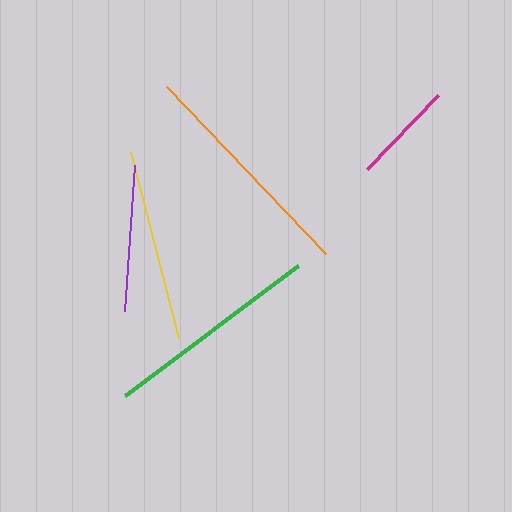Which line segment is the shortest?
The magenta line is the shortest at approximately 103 pixels.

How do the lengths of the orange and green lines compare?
The orange and green lines are approximately the same length.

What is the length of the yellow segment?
The yellow segment is approximately 192 pixels long.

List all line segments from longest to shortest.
From longest to shortest: orange, green, yellow, purple, magenta.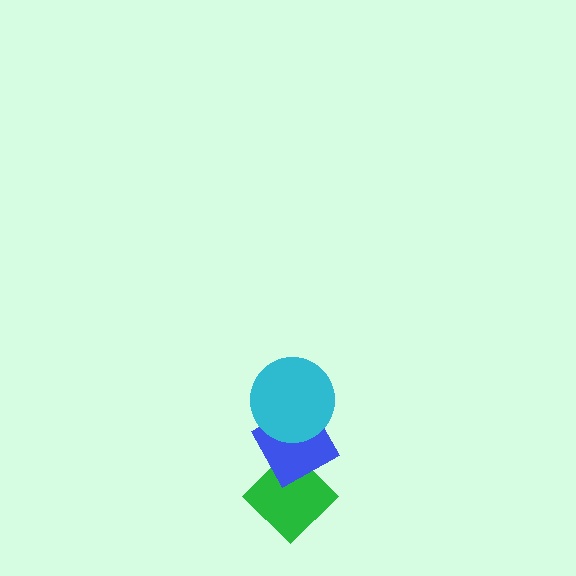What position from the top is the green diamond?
The green diamond is 3rd from the top.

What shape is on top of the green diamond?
The blue diamond is on top of the green diamond.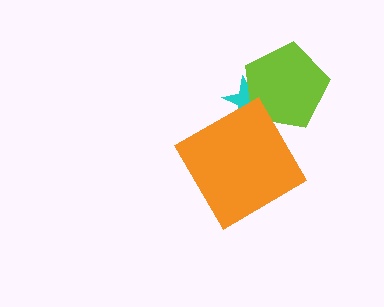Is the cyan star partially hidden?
Yes, it is partially covered by another shape.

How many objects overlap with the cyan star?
2 objects overlap with the cyan star.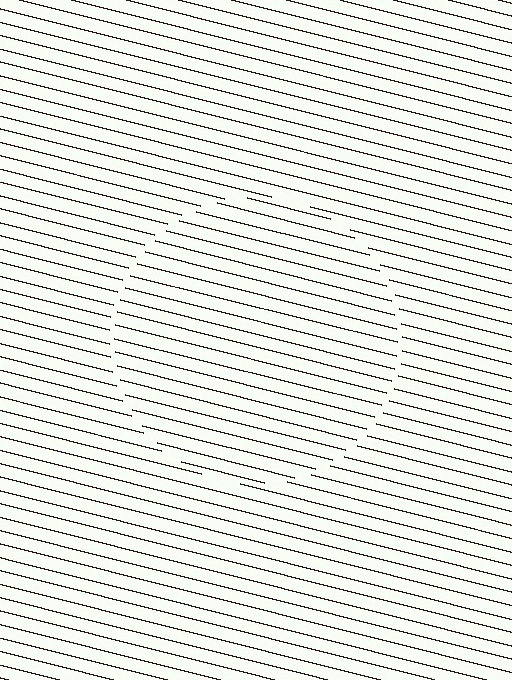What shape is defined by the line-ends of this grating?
An illusory circle. The interior of the shape contains the same grating, shifted by half a period — the contour is defined by the phase discontinuity where line-ends from the inner and outer gratings abut.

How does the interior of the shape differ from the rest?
The interior of the shape contains the same grating, shifted by half a period — the contour is defined by the phase discontinuity where line-ends from the inner and outer gratings abut.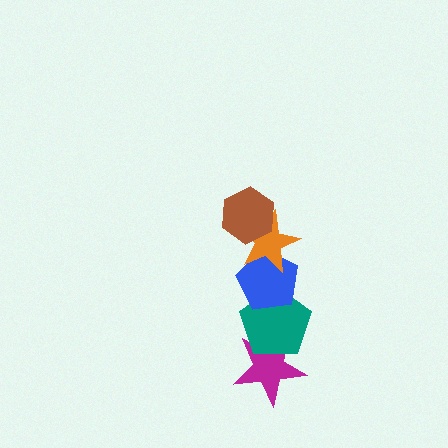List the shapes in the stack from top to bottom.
From top to bottom: the brown hexagon, the orange star, the blue pentagon, the teal pentagon, the magenta star.